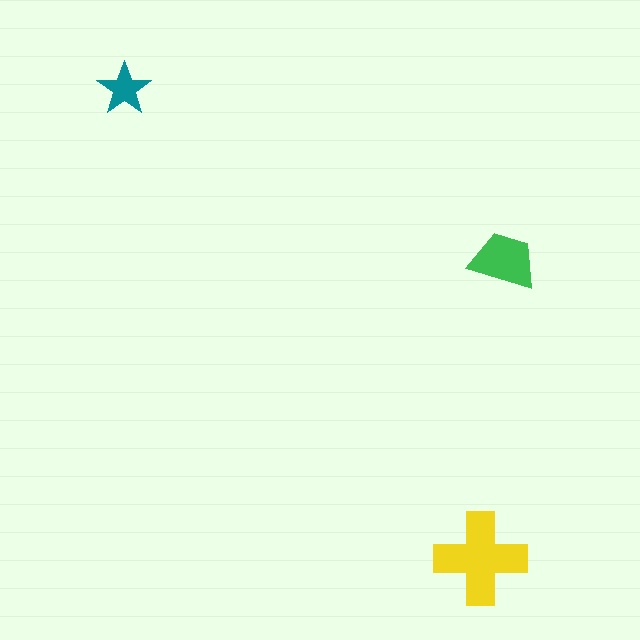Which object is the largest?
The yellow cross.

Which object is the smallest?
The teal star.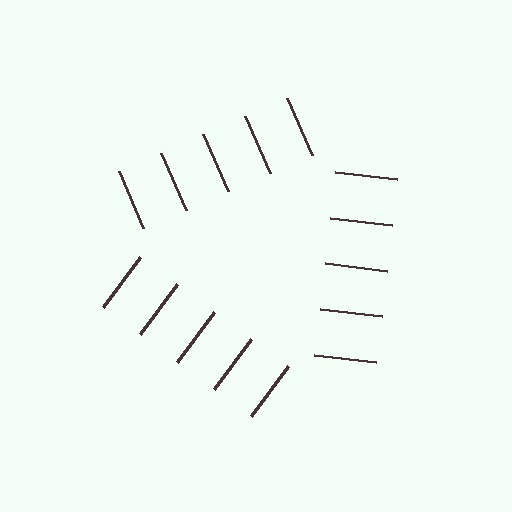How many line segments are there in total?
15 — 5 along each of the 3 edges.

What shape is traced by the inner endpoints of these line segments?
An illusory triangle — the line segments terminate on its edges but no continuous stroke is drawn.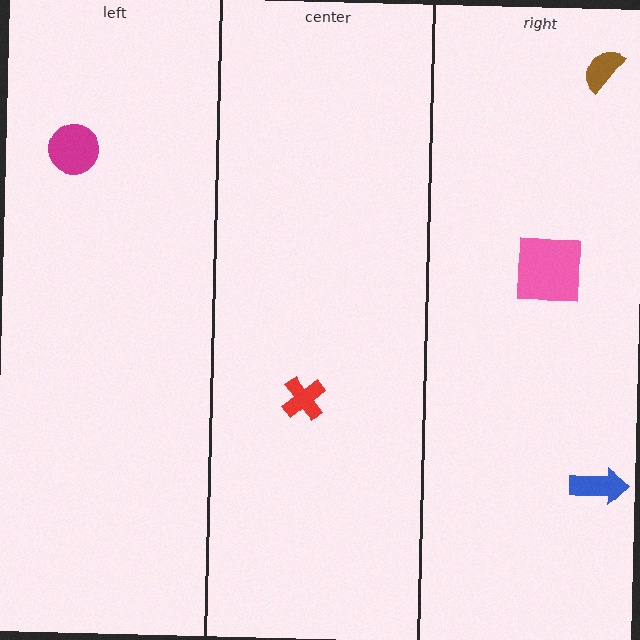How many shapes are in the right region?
3.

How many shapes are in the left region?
1.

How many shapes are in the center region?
1.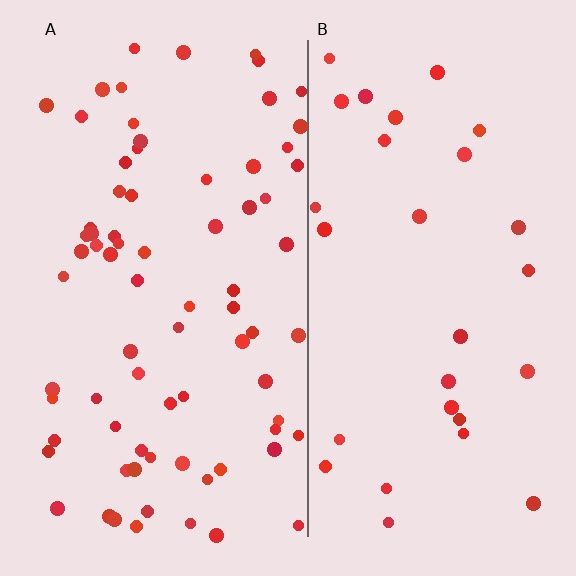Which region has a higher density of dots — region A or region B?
A (the left).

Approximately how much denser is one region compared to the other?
Approximately 2.6× — region A over region B.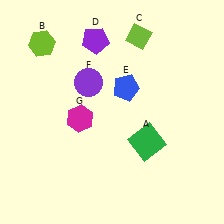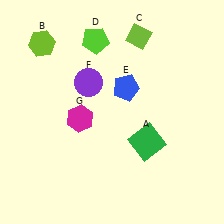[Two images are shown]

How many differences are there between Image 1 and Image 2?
There is 1 difference between the two images.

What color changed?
The pentagon (D) changed from purple in Image 1 to lime in Image 2.